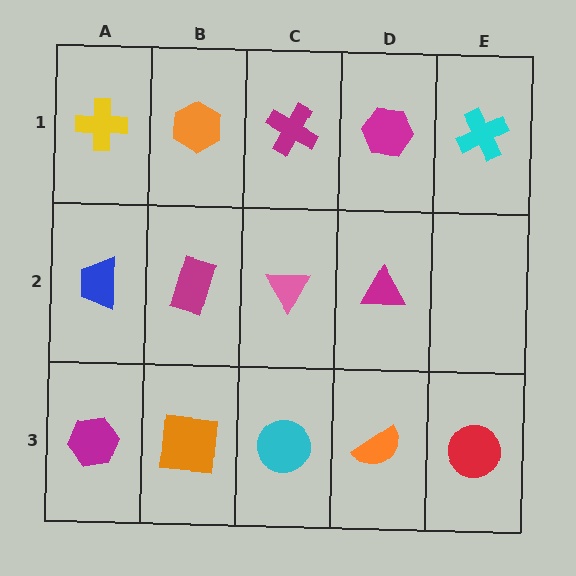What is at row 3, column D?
An orange semicircle.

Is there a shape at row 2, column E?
No, that cell is empty.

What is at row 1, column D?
A magenta hexagon.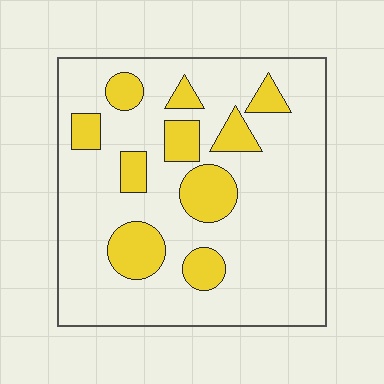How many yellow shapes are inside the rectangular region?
10.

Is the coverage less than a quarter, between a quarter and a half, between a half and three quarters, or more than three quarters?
Less than a quarter.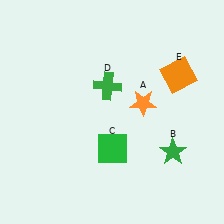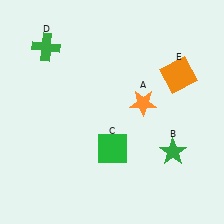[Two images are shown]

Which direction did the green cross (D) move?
The green cross (D) moved left.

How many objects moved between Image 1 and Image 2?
1 object moved between the two images.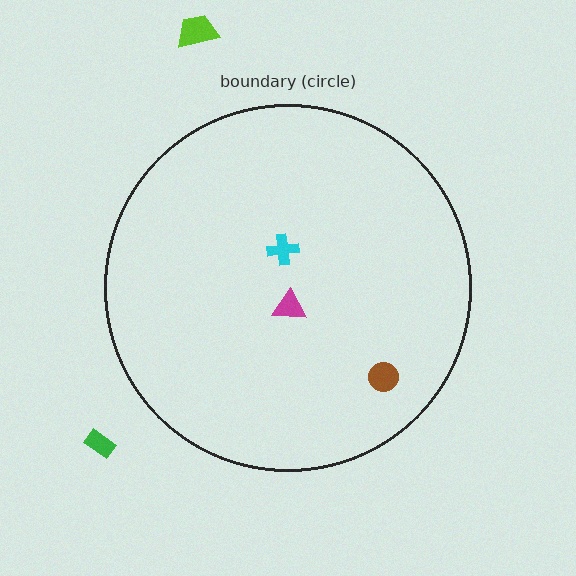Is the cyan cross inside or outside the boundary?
Inside.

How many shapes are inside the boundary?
3 inside, 2 outside.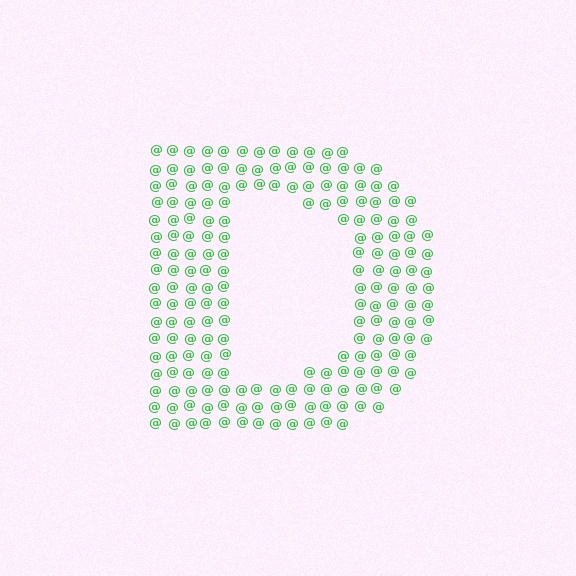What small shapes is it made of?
It is made of small at signs.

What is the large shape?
The large shape is the letter D.